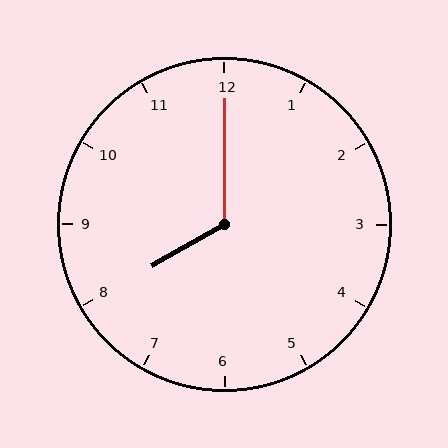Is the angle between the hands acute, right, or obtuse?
It is obtuse.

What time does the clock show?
8:00.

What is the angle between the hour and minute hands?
Approximately 120 degrees.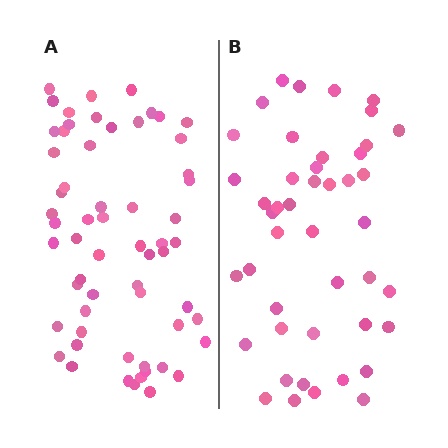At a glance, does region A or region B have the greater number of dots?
Region A (the left region) has more dots.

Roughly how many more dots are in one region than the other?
Region A has approximately 15 more dots than region B.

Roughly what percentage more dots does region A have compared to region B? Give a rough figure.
About 35% more.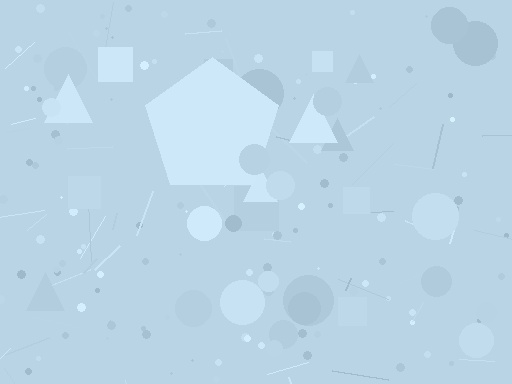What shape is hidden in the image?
A pentagon is hidden in the image.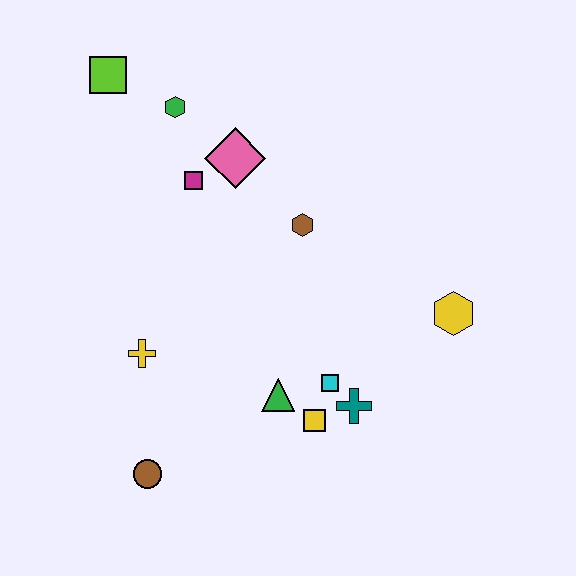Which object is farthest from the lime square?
The yellow hexagon is farthest from the lime square.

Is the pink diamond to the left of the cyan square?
Yes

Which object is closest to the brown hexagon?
The pink diamond is closest to the brown hexagon.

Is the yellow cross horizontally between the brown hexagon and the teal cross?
No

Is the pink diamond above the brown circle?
Yes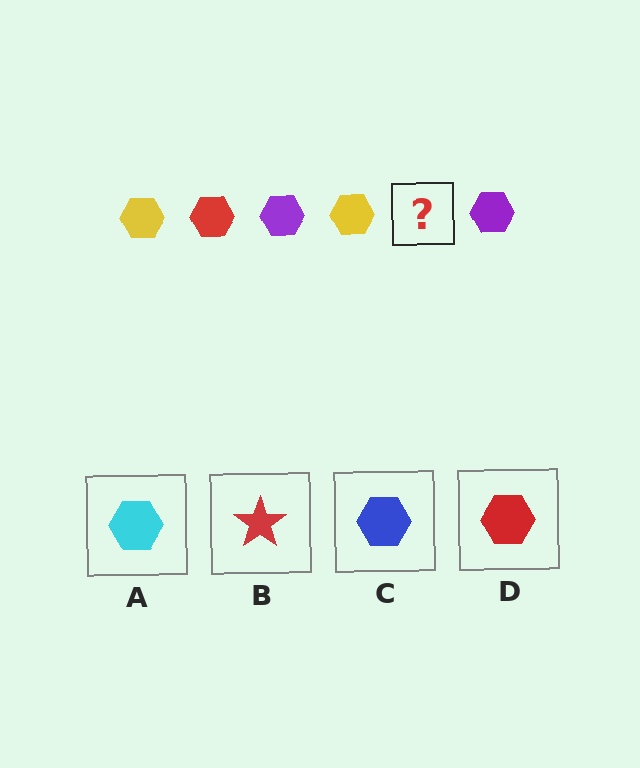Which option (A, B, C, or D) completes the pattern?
D.